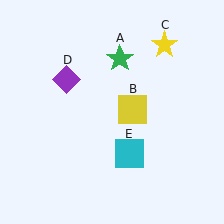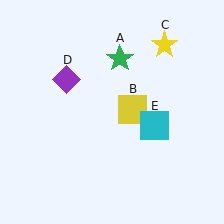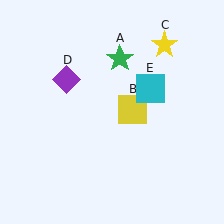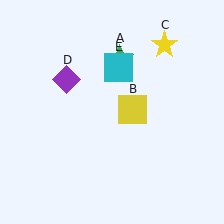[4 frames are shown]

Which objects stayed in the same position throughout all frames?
Green star (object A) and yellow square (object B) and yellow star (object C) and purple diamond (object D) remained stationary.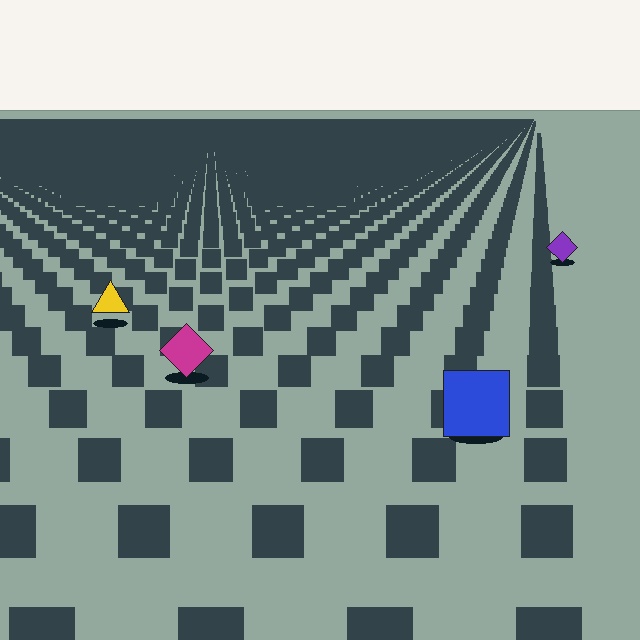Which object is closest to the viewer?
The blue square is closest. The texture marks near it are larger and more spread out.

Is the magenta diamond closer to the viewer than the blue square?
No. The blue square is closer — you can tell from the texture gradient: the ground texture is coarser near it.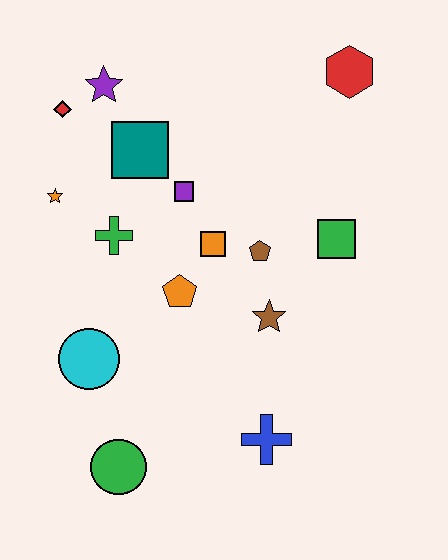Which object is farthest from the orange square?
The green circle is farthest from the orange square.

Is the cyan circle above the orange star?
No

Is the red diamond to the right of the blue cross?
No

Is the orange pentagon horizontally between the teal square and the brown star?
Yes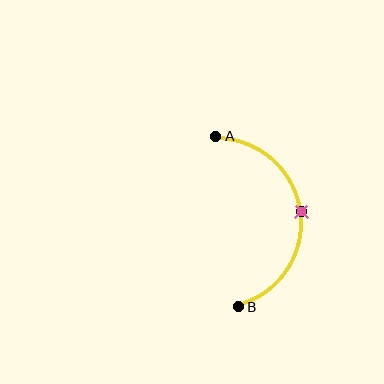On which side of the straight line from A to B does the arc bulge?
The arc bulges to the right of the straight line connecting A and B.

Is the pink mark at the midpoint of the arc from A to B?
Yes. The pink mark lies on the arc at equal arc-length from both A and B — it is the arc midpoint.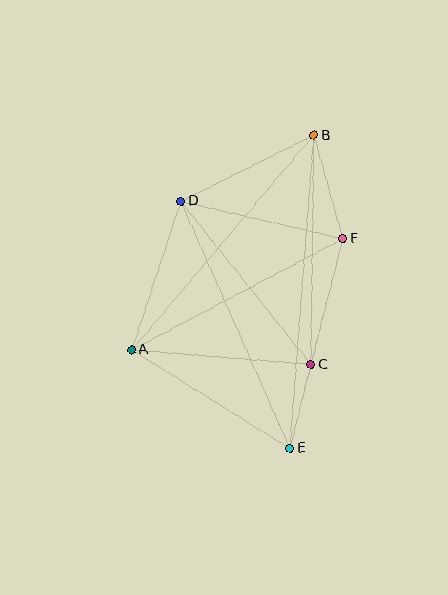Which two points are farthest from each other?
Points B and E are farthest from each other.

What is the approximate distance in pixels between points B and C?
The distance between B and C is approximately 229 pixels.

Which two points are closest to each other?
Points C and E are closest to each other.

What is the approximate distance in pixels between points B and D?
The distance between B and D is approximately 148 pixels.